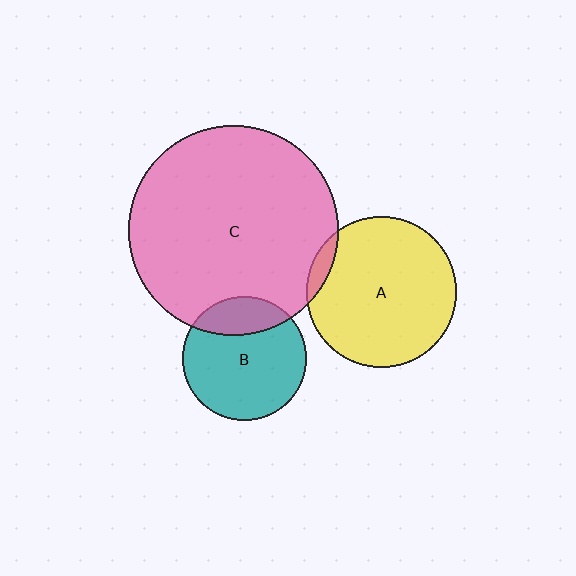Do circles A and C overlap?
Yes.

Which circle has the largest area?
Circle C (pink).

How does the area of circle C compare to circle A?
Approximately 1.9 times.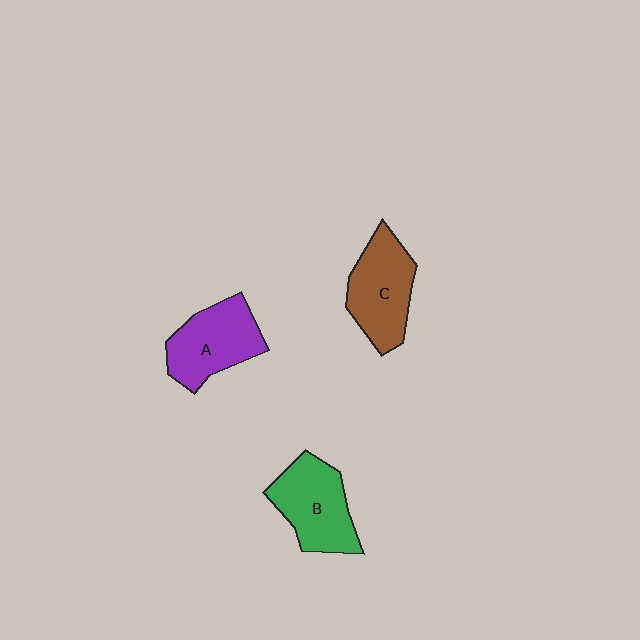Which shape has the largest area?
Shape B (green).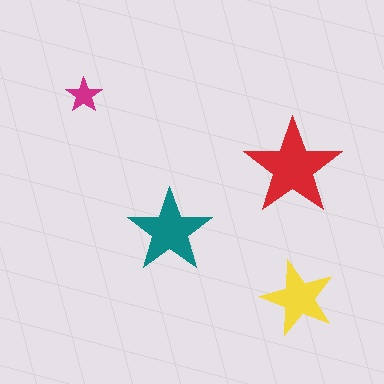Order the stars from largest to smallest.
the red one, the teal one, the yellow one, the magenta one.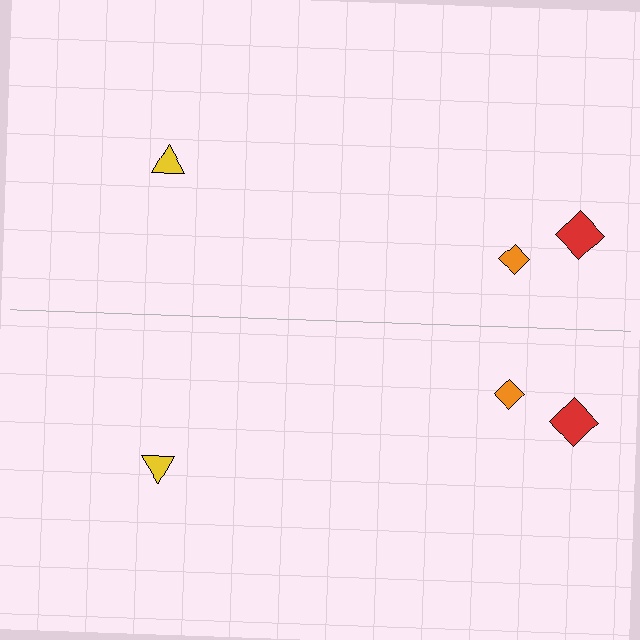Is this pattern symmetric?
Yes, this pattern has bilateral (reflection) symmetry.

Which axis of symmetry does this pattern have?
The pattern has a horizontal axis of symmetry running through the center of the image.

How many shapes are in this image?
There are 6 shapes in this image.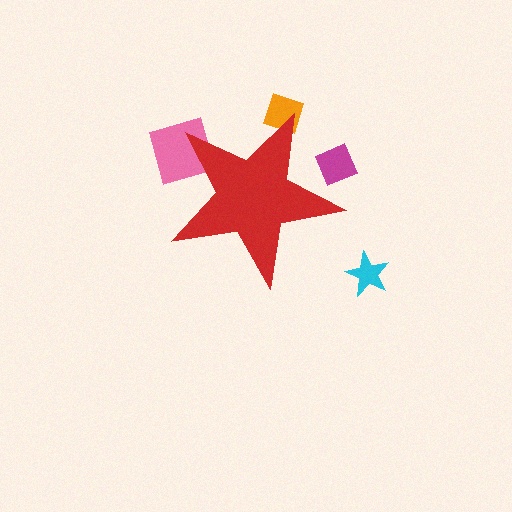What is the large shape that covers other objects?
A red star.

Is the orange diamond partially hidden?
Yes, the orange diamond is partially hidden behind the red star.